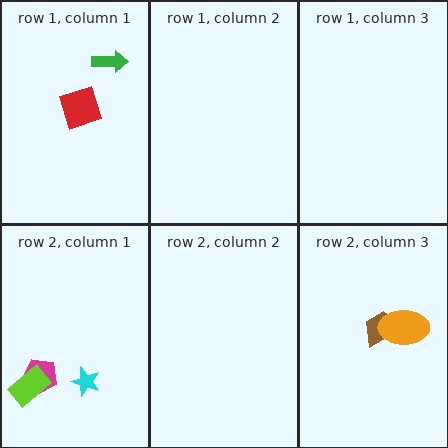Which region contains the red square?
The row 1, column 1 region.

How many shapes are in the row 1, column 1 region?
2.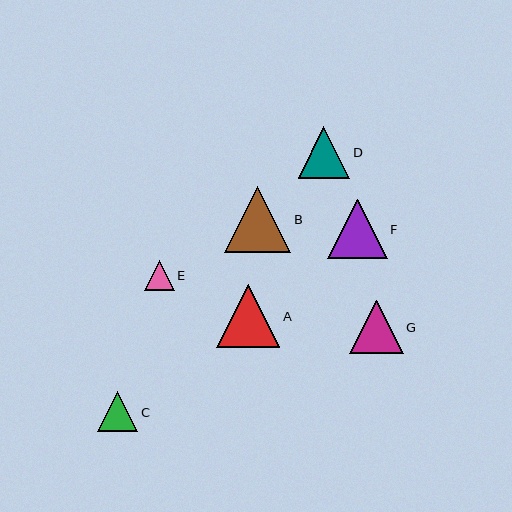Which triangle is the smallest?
Triangle E is the smallest with a size of approximately 30 pixels.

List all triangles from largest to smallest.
From largest to smallest: B, A, F, G, D, C, E.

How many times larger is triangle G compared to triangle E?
Triangle G is approximately 1.8 times the size of triangle E.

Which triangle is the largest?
Triangle B is the largest with a size of approximately 66 pixels.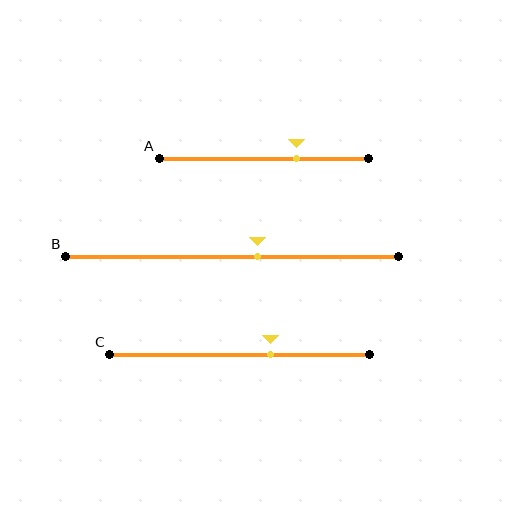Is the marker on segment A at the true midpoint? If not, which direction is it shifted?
No, the marker on segment A is shifted to the right by about 16% of the segment length.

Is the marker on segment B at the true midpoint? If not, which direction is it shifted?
No, the marker on segment B is shifted to the right by about 7% of the segment length.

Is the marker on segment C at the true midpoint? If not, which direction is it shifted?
No, the marker on segment C is shifted to the right by about 12% of the segment length.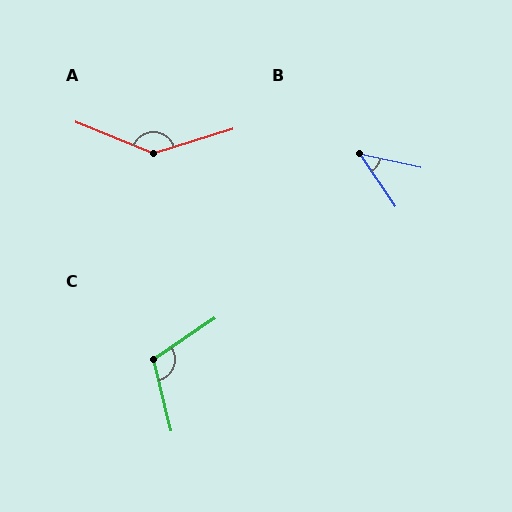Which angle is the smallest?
B, at approximately 43 degrees.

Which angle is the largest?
A, at approximately 140 degrees.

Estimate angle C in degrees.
Approximately 110 degrees.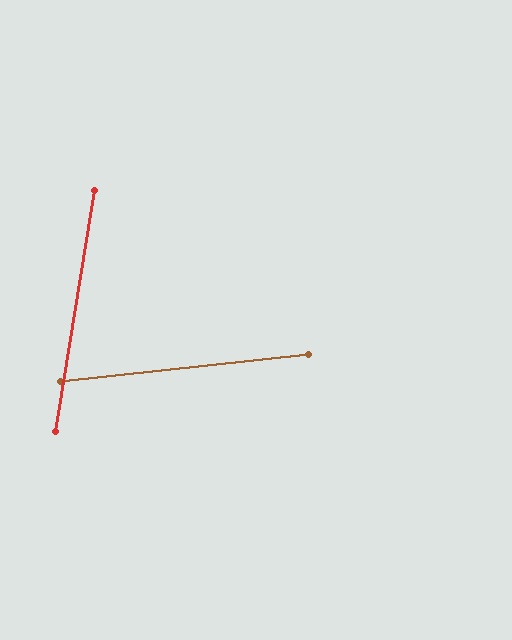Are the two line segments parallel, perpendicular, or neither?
Neither parallel nor perpendicular — they differ by about 75°.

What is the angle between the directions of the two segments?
Approximately 75 degrees.